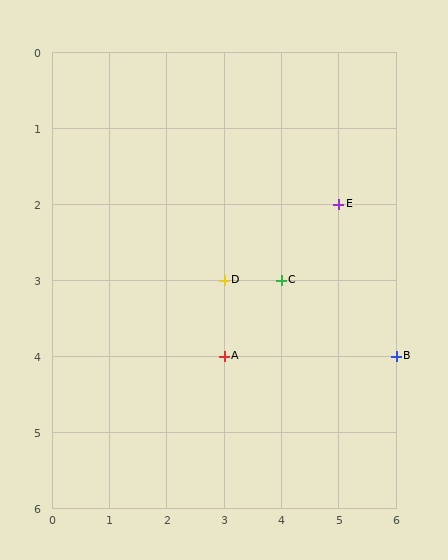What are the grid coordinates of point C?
Point C is at grid coordinates (4, 3).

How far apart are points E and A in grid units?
Points E and A are 2 columns and 2 rows apart (about 2.8 grid units diagonally).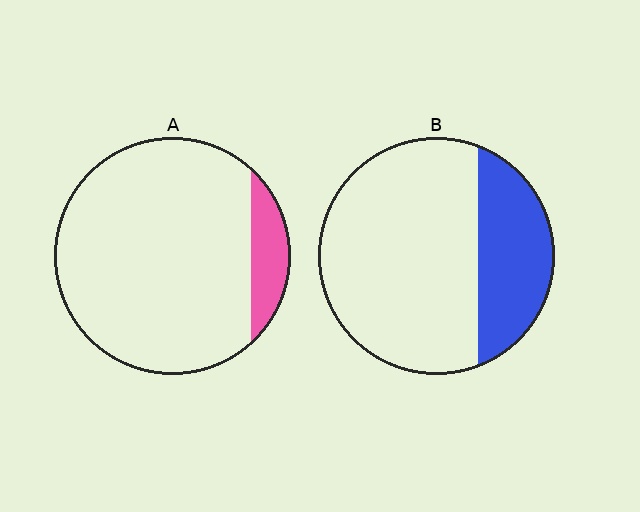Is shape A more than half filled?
No.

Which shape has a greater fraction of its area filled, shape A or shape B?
Shape B.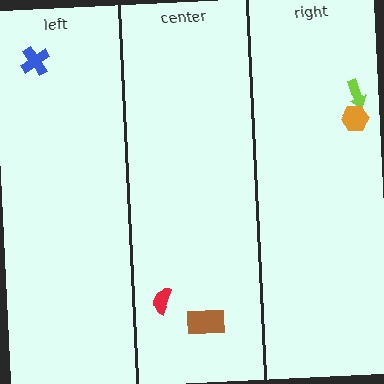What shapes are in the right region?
The lime arrow, the orange hexagon.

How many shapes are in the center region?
2.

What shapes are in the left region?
The blue cross.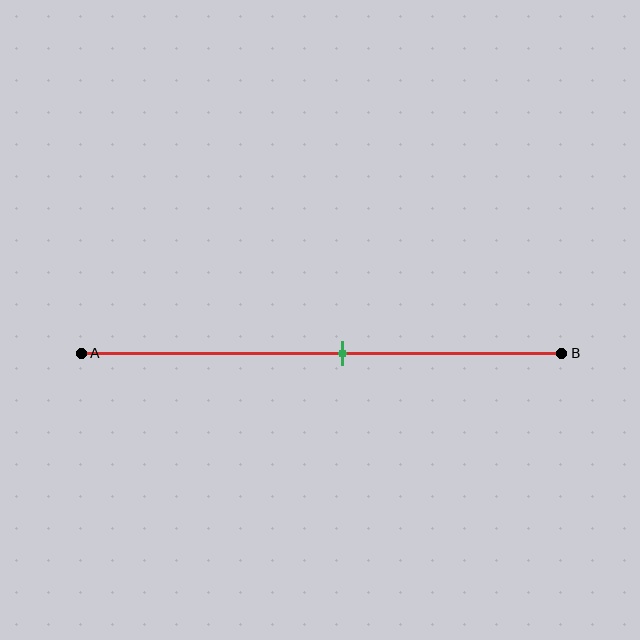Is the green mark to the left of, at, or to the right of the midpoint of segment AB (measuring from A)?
The green mark is to the right of the midpoint of segment AB.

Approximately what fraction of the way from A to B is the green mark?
The green mark is approximately 55% of the way from A to B.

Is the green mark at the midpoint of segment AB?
No, the mark is at about 55% from A, not at the 50% midpoint.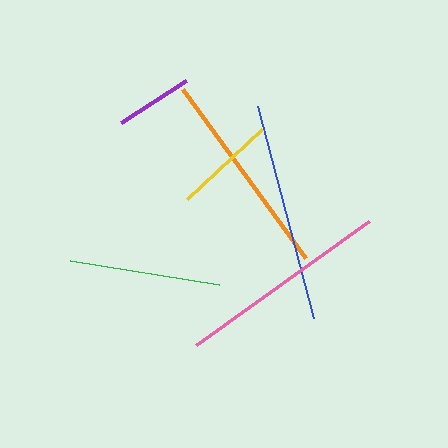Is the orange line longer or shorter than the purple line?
The orange line is longer than the purple line.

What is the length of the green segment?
The green segment is approximately 151 pixels long.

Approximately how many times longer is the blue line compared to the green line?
The blue line is approximately 1.5 times the length of the green line.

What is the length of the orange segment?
The orange segment is approximately 209 pixels long.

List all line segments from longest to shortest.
From longest to shortest: blue, pink, orange, green, yellow, purple.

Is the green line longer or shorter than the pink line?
The pink line is longer than the green line.